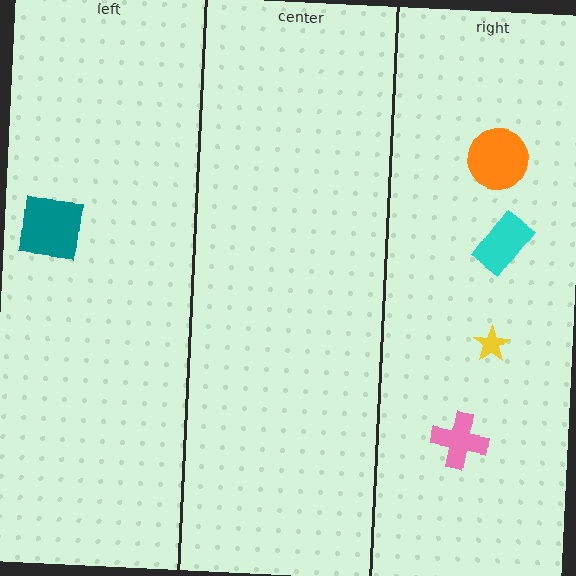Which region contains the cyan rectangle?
The right region.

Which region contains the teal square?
The left region.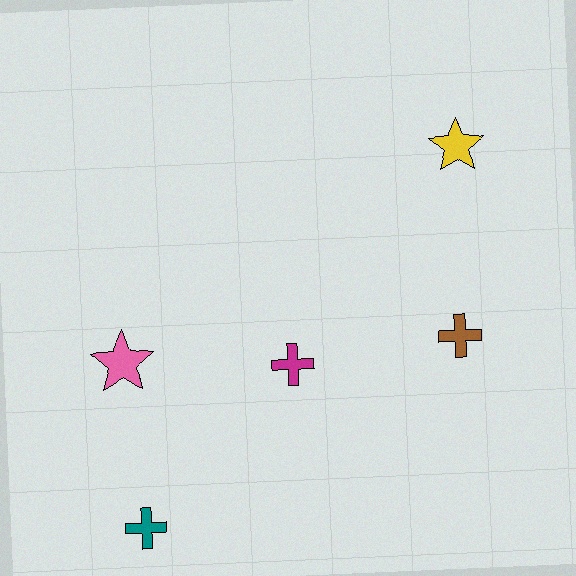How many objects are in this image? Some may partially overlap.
There are 5 objects.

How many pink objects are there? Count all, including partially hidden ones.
There is 1 pink object.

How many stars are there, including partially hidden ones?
There are 2 stars.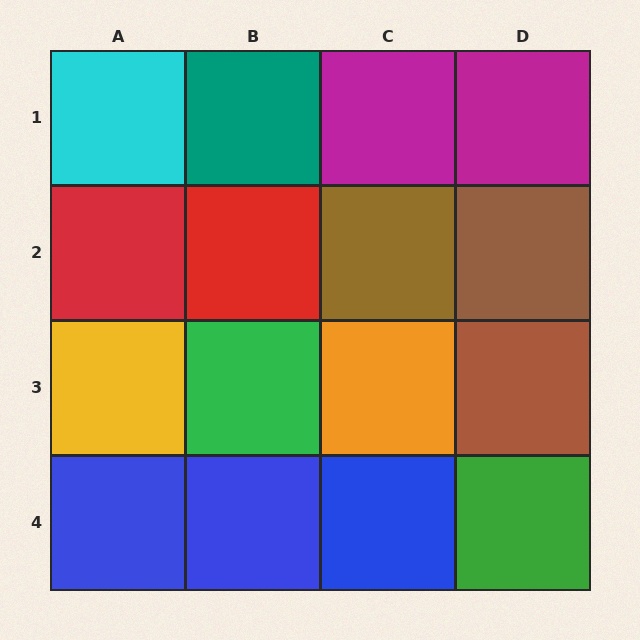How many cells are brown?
3 cells are brown.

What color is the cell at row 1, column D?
Magenta.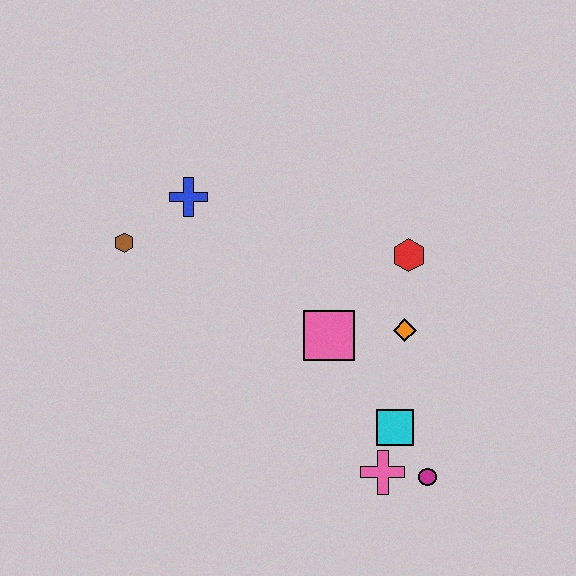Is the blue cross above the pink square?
Yes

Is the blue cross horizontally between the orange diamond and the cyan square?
No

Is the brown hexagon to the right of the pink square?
No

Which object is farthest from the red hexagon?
The brown hexagon is farthest from the red hexagon.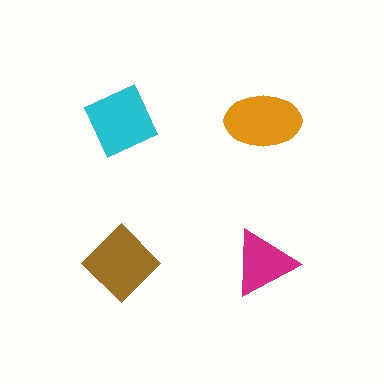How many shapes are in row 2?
2 shapes.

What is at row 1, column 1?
A cyan diamond.